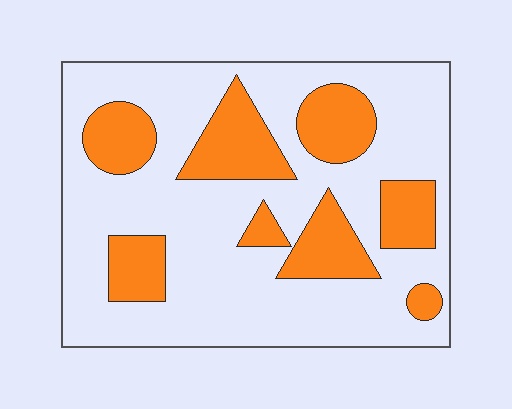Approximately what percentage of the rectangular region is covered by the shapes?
Approximately 30%.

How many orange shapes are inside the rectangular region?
8.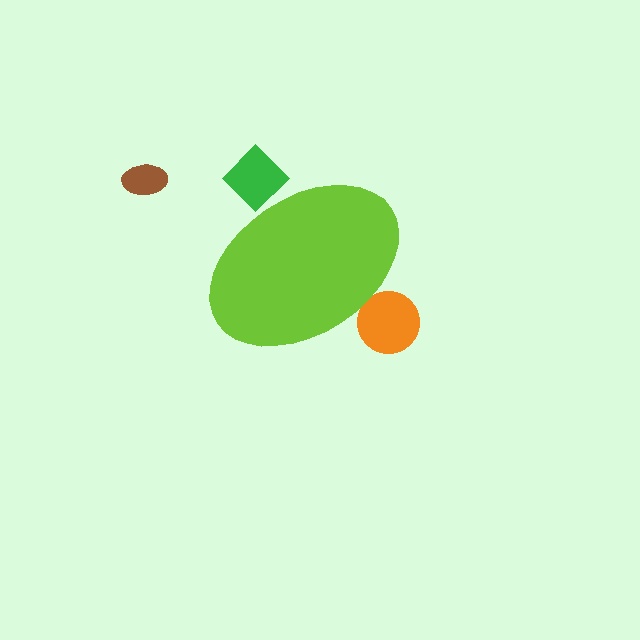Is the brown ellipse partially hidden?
No, the brown ellipse is fully visible.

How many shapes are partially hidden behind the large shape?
2 shapes are partially hidden.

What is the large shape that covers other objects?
A lime ellipse.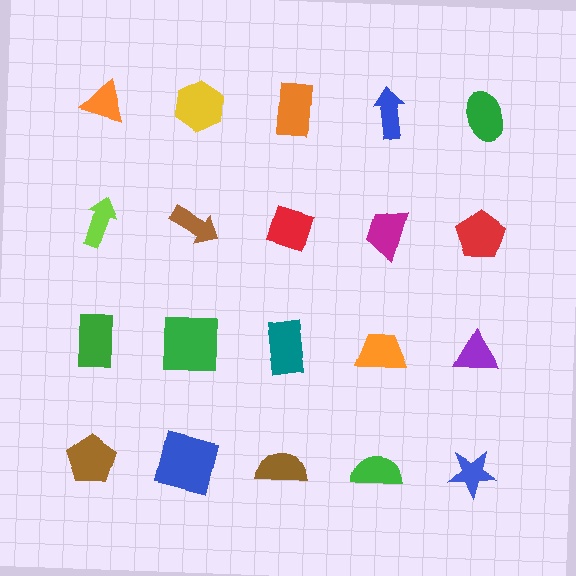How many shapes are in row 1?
5 shapes.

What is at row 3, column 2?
A green square.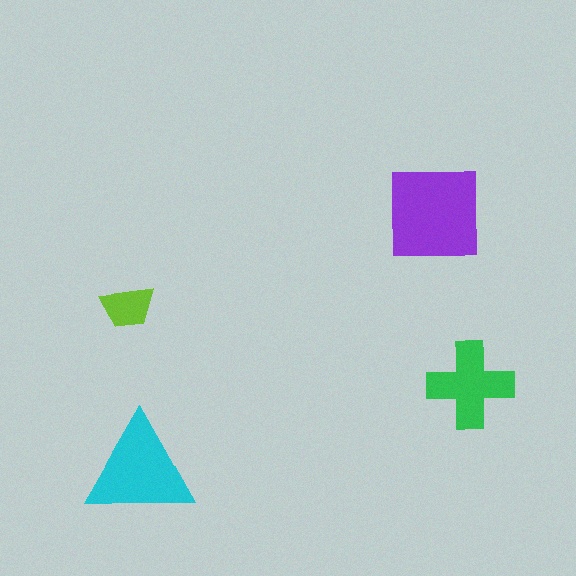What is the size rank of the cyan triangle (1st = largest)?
2nd.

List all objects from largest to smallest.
The purple square, the cyan triangle, the green cross, the lime trapezoid.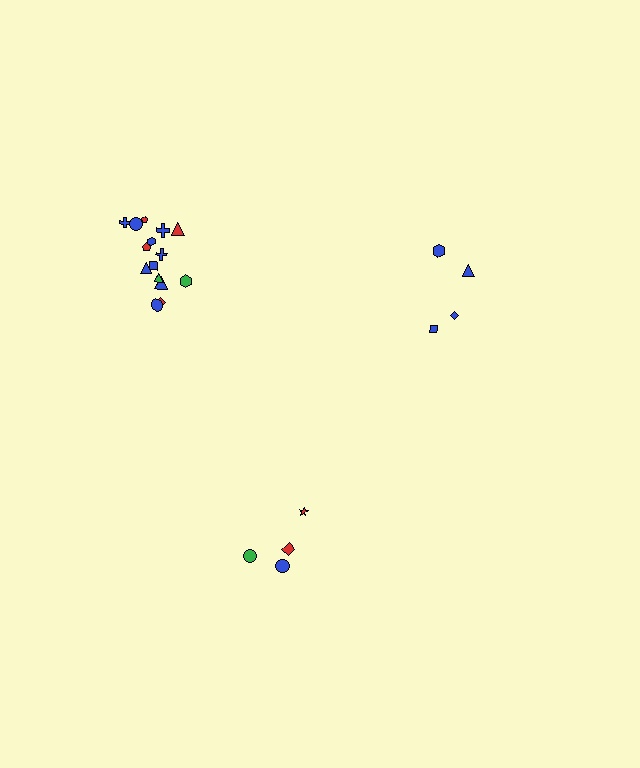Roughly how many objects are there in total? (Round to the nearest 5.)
Roughly 25 objects in total.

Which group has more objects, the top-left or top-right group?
The top-left group.